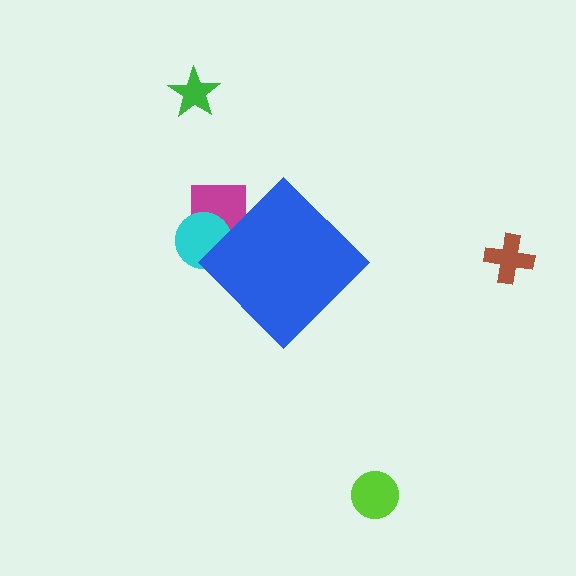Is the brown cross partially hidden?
No, the brown cross is fully visible.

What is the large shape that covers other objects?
A blue diamond.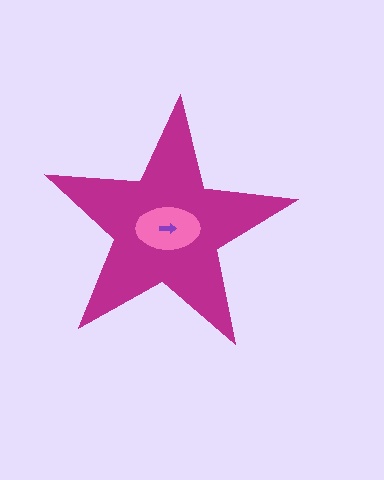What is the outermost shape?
The magenta star.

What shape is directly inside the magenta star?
The pink ellipse.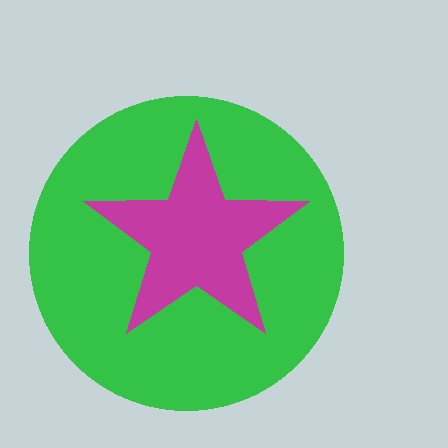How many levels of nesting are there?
2.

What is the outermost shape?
The green circle.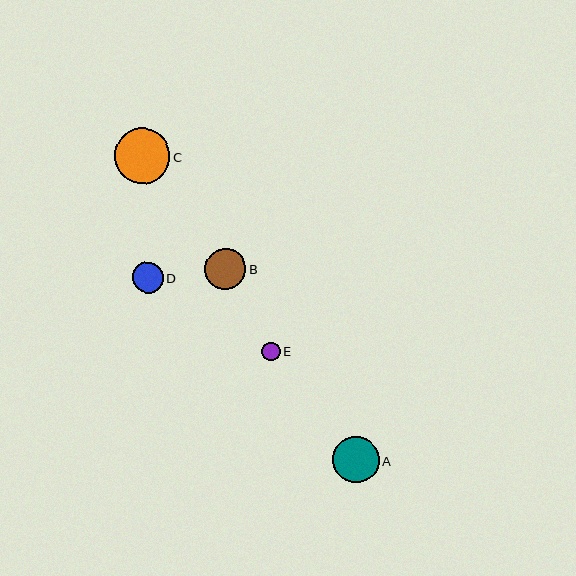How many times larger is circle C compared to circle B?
Circle C is approximately 1.3 times the size of circle B.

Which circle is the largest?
Circle C is the largest with a size of approximately 56 pixels.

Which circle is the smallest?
Circle E is the smallest with a size of approximately 18 pixels.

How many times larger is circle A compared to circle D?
Circle A is approximately 1.5 times the size of circle D.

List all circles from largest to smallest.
From largest to smallest: C, A, B, D, E.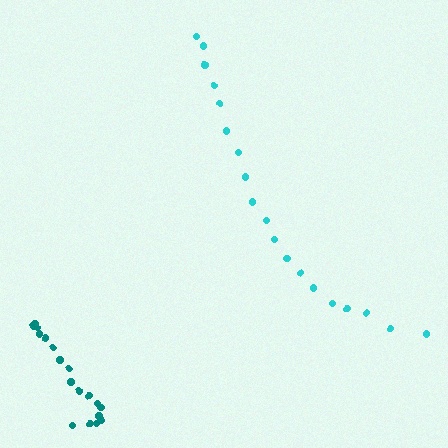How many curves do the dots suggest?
There are 2 distinct paths.